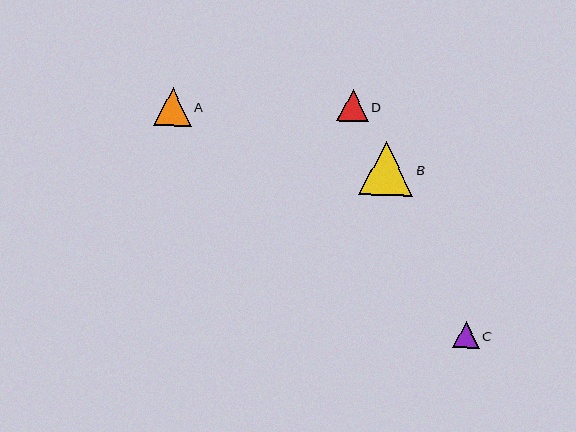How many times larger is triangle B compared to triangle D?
Triangle B is approximately 1.7 times the size of triangle D.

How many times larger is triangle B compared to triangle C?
Triangle B is approximately 2.1 times the size of triangle C.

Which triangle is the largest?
Triangle B is the largest with a size of approximately 54 pixels.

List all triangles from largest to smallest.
From largest to smallest: B, A, D, C.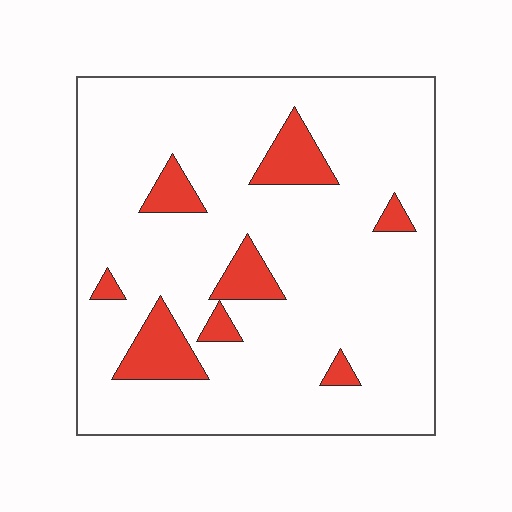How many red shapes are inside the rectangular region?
8.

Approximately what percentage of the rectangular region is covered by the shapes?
Approximately 10%.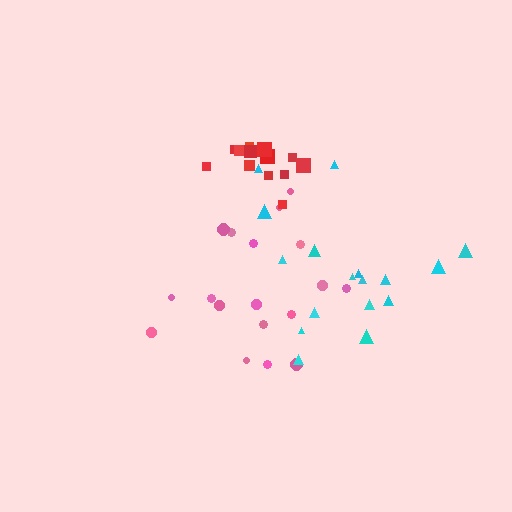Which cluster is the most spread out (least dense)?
Pink.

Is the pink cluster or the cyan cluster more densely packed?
Cyan.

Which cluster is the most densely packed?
Red.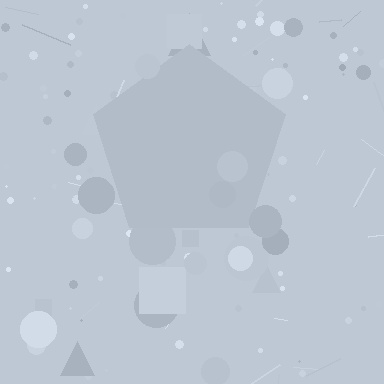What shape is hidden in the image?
A pentagon is hidden in the image.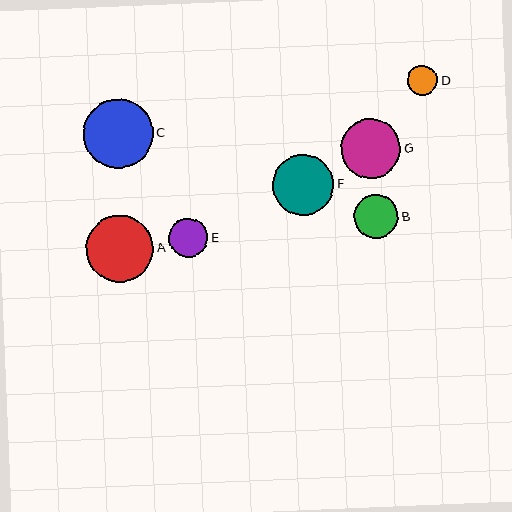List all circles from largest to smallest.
From largest to smallest: C, A, F, G, B, E, D.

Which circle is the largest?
Circle C is the largest with a size of approximately 70 pixels.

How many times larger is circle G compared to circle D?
Circle G is approximately 2.0 times the size of circle D.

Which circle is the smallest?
Circle D is the smallest with a size of approximately 30 pixels.